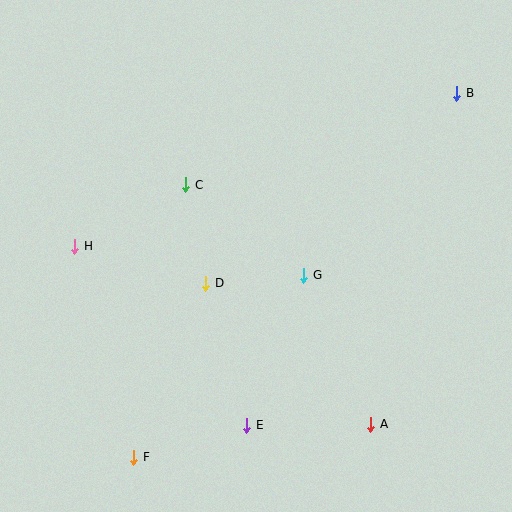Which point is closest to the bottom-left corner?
Point F is closest to the bottom-left corner.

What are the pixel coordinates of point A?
Point A is at (371, 424).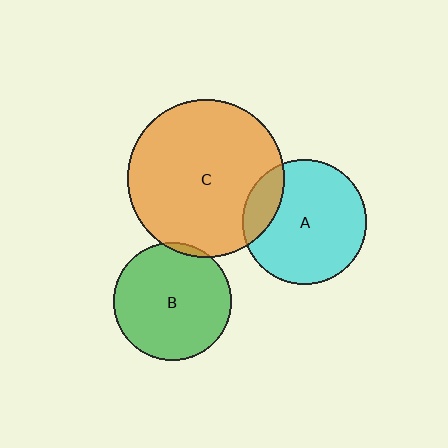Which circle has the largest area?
Circle C (orange).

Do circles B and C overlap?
Yes.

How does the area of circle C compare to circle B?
Approximately 1.8 times.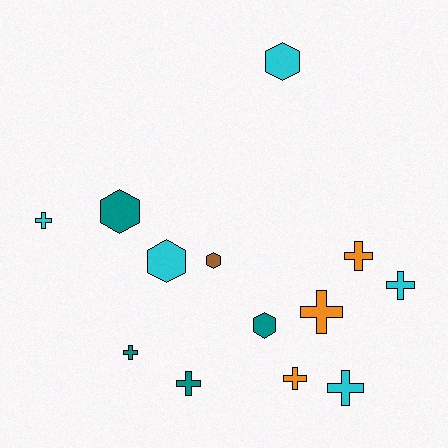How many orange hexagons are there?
There are no orange hexagons.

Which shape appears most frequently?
Cross, with 8 objects.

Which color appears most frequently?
Cyan, with 5 objects.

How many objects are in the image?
There are 13 objects.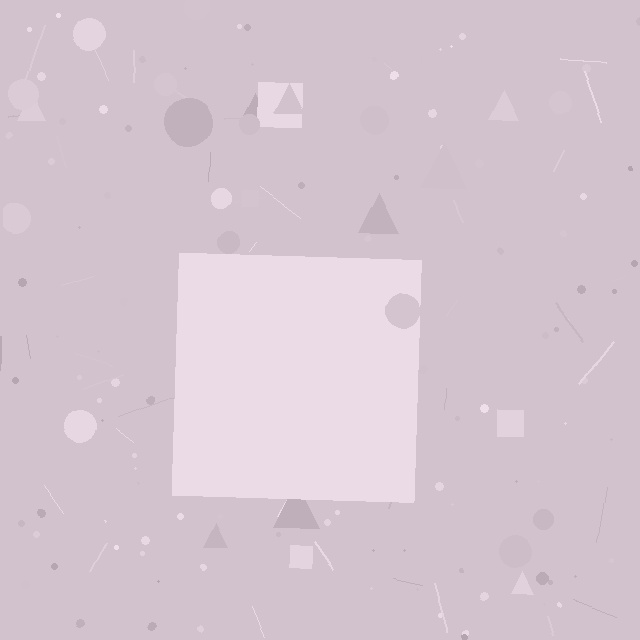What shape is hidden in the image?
A square is hidden in the image.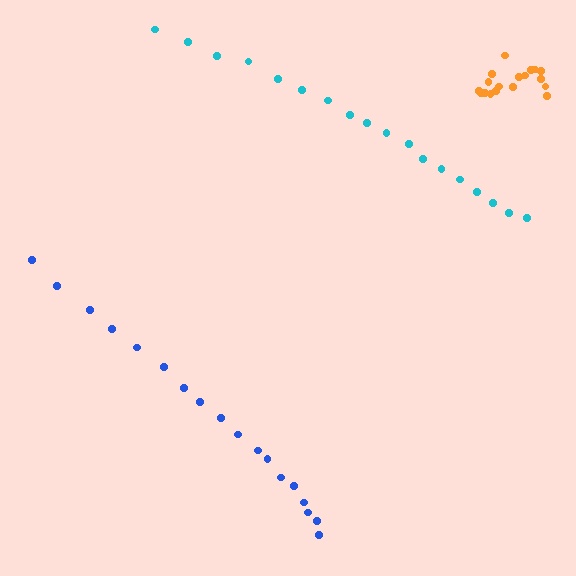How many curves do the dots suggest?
There are 3 distinct paths.